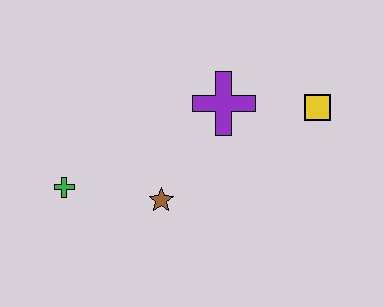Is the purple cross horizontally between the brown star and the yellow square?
Yes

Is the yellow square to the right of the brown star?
Yes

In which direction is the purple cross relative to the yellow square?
The purple cross is to the left of the yellow square.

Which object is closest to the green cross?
The brown star is closest to the green cross.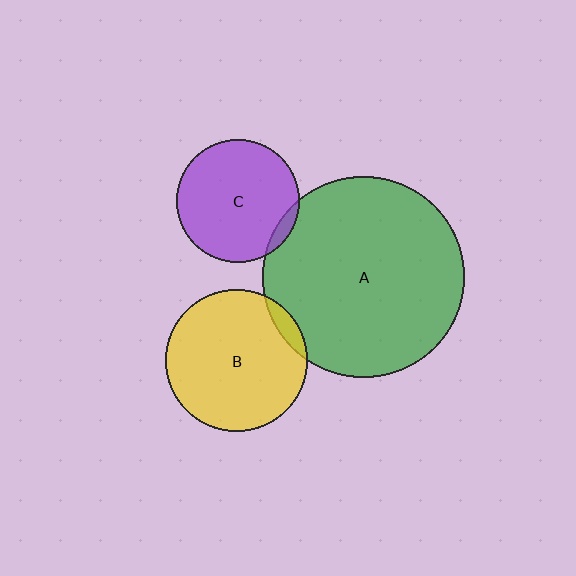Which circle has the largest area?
Circle A (green).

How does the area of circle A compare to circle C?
Approximately 2.7 times.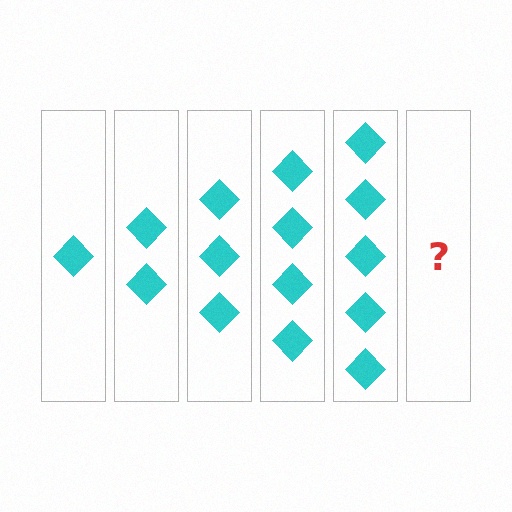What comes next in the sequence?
The next element should be 6 diamonds.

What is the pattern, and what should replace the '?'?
The pattern is that each step adds one more diamond. The '?' should be 6 diamonds.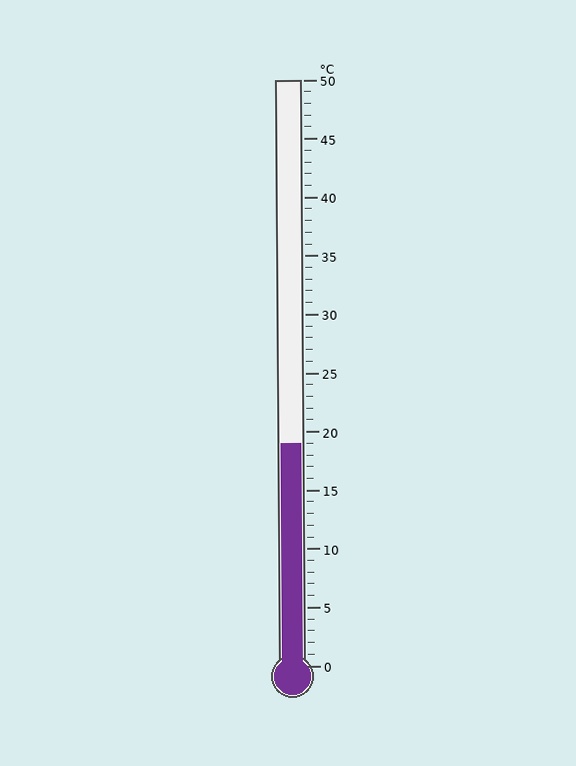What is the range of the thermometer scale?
The thermometer scale ranges from 0°C to 50°C.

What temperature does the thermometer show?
The thermometer shows approximately 19°C.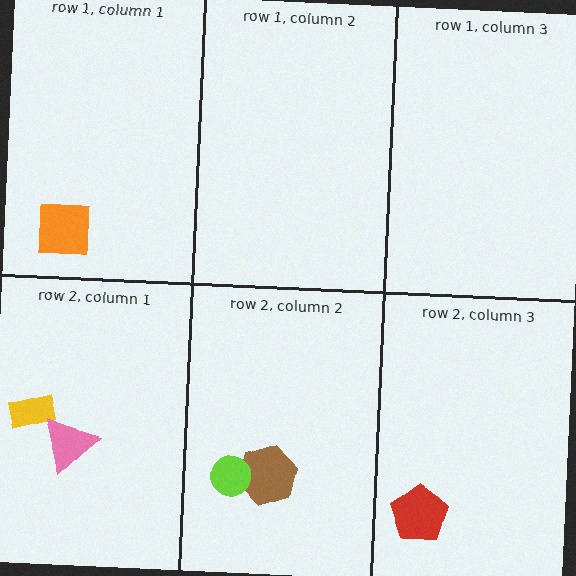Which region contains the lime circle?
The row 2, column 2 region.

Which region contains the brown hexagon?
The row 2, column 2 region.